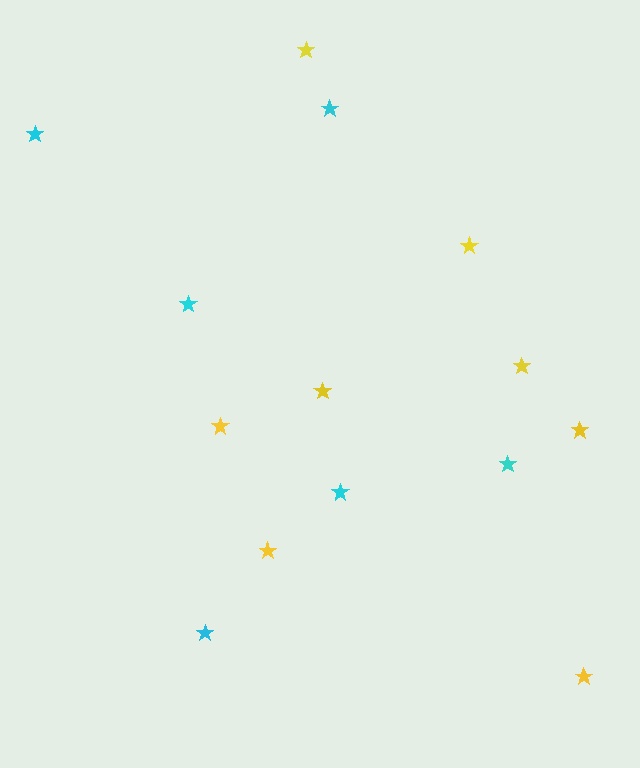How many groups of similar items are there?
There are 2 groups: one group of cyan stars (6) and one group of yellow stars (8).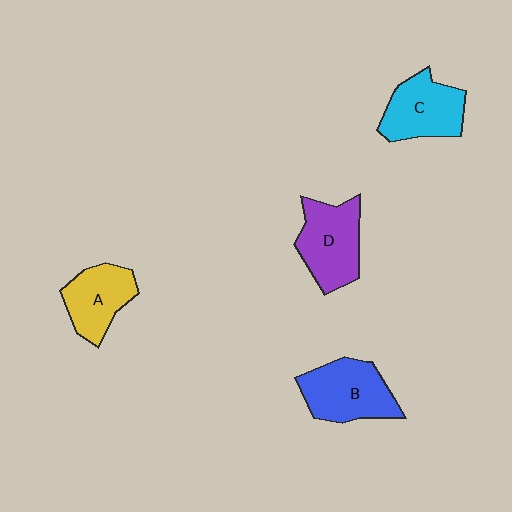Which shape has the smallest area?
Shape A (yellow).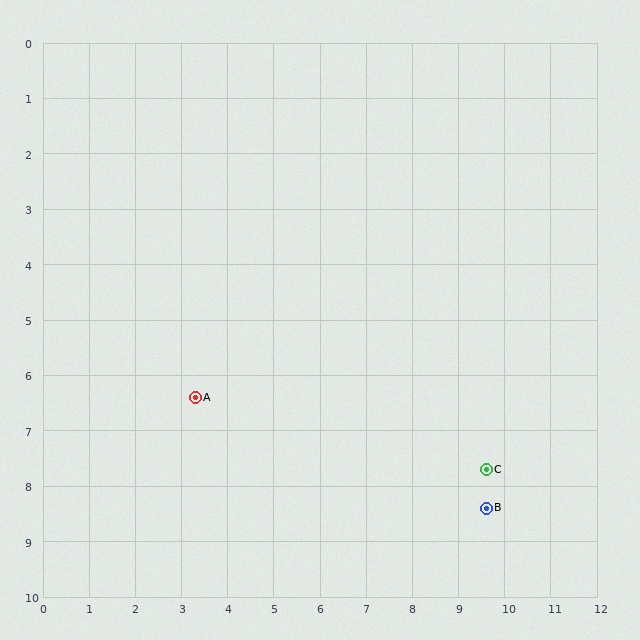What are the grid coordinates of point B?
Point B is at approximately (9.6, 8.4).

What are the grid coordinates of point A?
Point A is at approximately (3.3, 6.4).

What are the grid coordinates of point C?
Point C is at approximately (9.6, 7.7).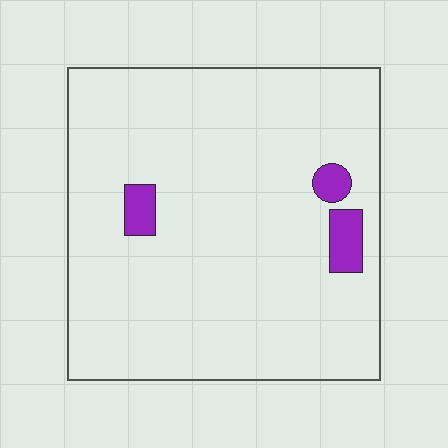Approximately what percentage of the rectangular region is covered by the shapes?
Approximately 5%.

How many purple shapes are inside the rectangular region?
3.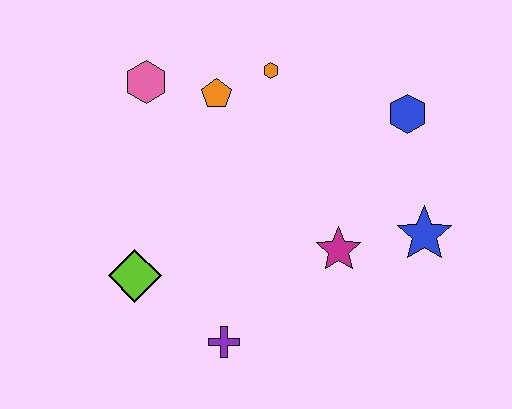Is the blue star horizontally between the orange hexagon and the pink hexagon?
No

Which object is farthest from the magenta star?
The pink hexagon is farthest from the magenta star.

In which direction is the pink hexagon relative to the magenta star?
The pink hexagon is to the left of the magenta star.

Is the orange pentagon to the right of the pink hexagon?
Yes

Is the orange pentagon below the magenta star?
No